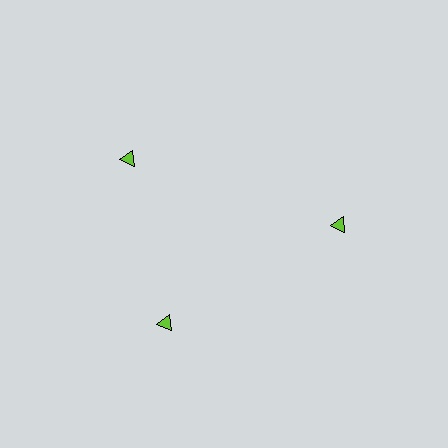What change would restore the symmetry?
The symmetry would be restored by rotating it back into even spacing with its neighbors so that all 3 triangles sit at equal angles and equal distance from the center.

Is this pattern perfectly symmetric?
No. The 3 lime triangles are arranged in a ring, but one element near the 11 o'clock position is rotated out of alignment along the ring, breaking the 3-fold rotational symmetry.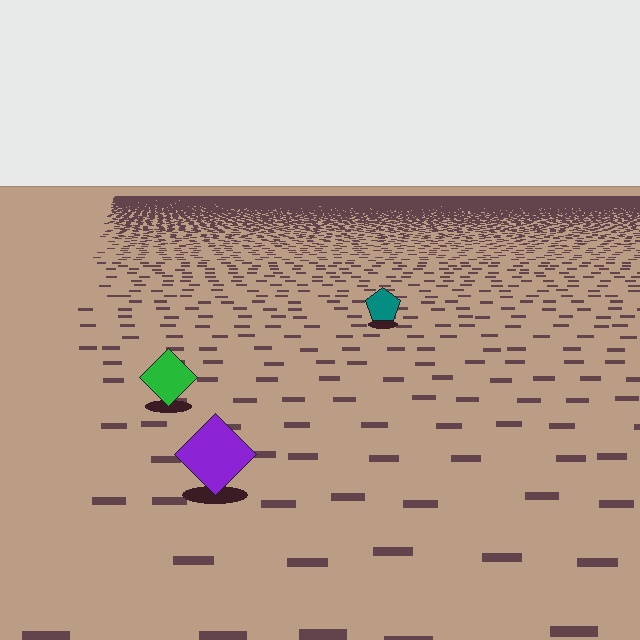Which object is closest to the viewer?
The purple diamond is closest. The texture marks near it are larger and more spread out.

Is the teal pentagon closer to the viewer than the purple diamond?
No. The purple diamond is closer — you can tell from the texture gradient: the ground texture is coarser near it.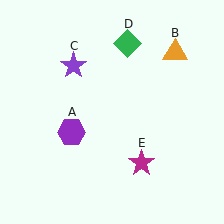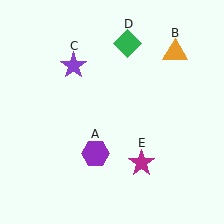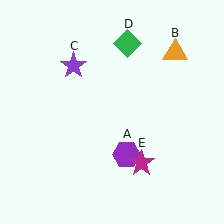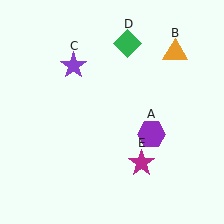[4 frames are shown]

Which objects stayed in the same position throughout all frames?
Orange triangle (object B) and purple star (object C) and green diamond (object D) and magenta star (object E) remained stationary.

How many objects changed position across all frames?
1 object changed position: purple hexagon (object A).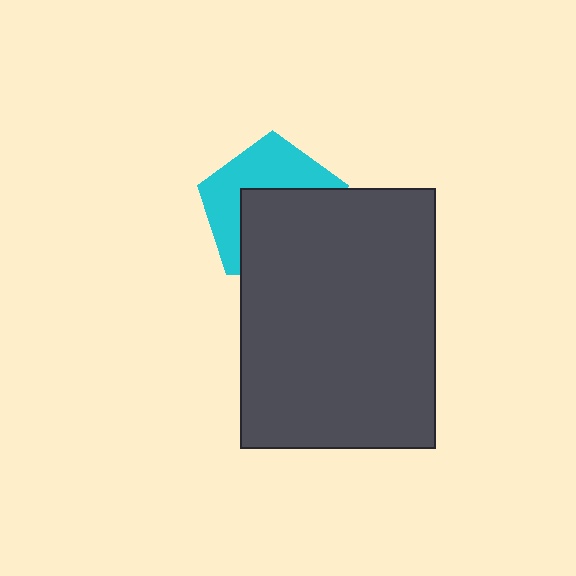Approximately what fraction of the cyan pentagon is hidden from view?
Roughly 55% of the cyan pentagon is hidden behind the dark gray rectangle.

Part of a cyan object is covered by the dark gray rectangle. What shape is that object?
It is a pentagon.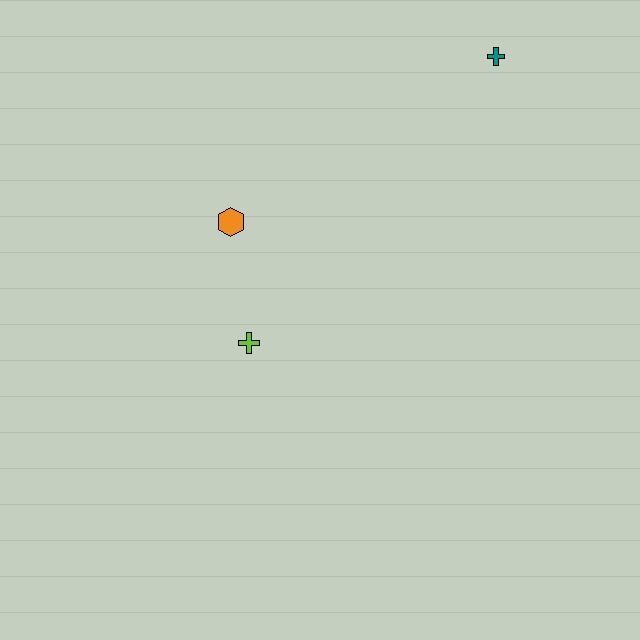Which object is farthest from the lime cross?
The teal cross is farthest from the lime cross.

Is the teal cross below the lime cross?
No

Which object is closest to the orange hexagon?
The lime cross is closest to the orange hexagon.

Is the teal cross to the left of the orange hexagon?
No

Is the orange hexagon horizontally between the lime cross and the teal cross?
No